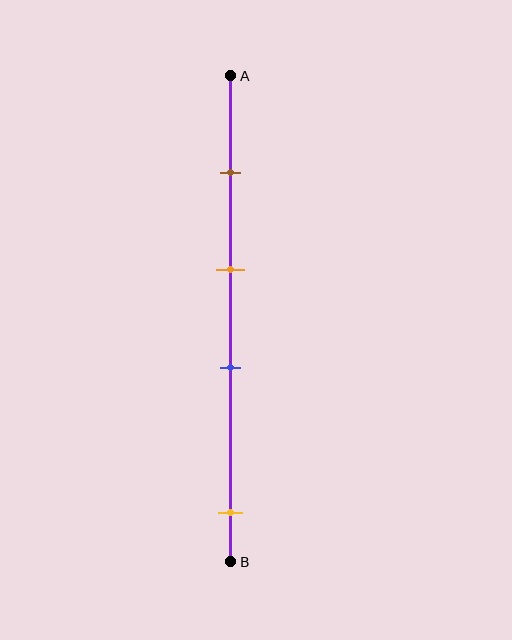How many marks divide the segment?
There are 4 marks dividing the segment.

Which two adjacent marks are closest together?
The orange and blue marks are the closest adjacent pair.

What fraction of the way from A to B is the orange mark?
The orange mark is approximately 40% (0.4) of the way from A to B.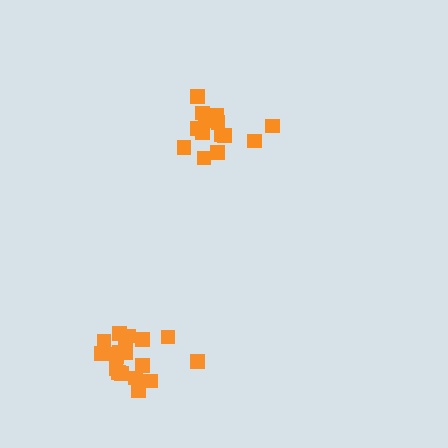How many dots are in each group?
Group 1: 15 dots, Group 2: 19 dots (34 total).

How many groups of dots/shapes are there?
There are 2 groups.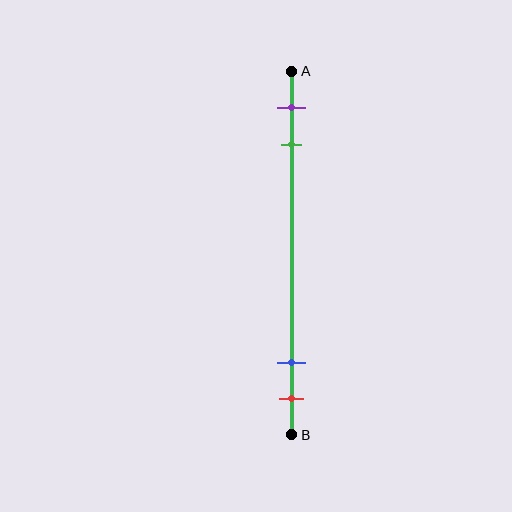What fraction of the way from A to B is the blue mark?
The blue mark is approximately 80% (0.8) of the way from A to B.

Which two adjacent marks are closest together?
The blue and red marks are the closest adjacent pair.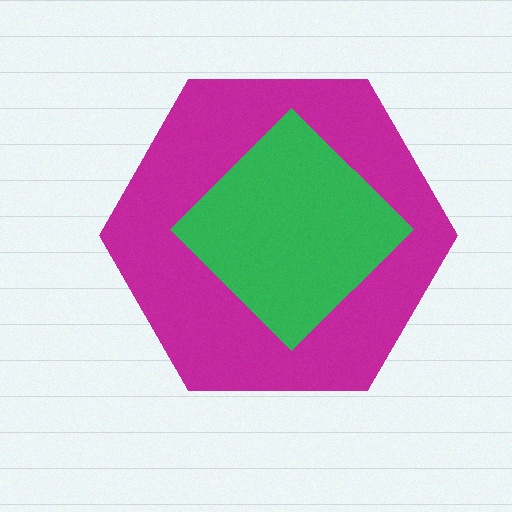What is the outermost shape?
The magenta hexagon.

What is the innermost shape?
The green diamond.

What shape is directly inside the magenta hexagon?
The green diamond.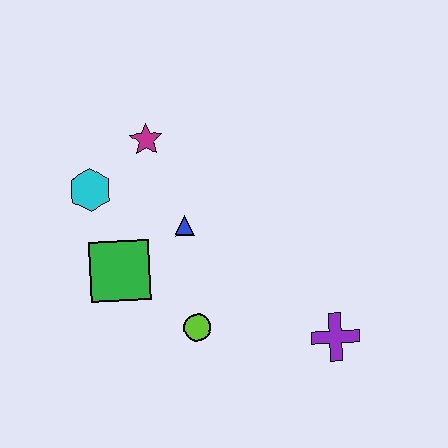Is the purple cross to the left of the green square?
No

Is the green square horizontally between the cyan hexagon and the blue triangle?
Yes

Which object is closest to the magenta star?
The cyan hexagon is closest to the magenta star.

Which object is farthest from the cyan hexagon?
The purple cross is farthest from the cyan hexagon.